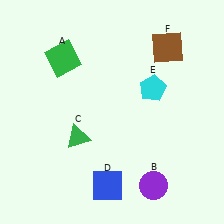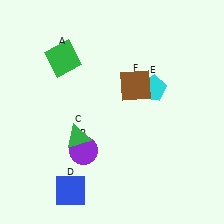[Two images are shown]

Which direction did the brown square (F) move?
The brown square (F) moved down.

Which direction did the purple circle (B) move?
The purple circle (B) moved left.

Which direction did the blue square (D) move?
The blue square (D) moved left.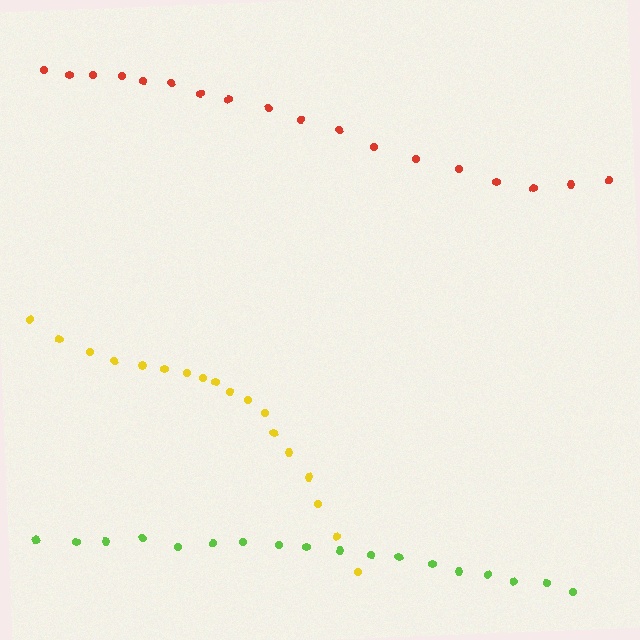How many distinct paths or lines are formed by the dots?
There are 3 distinct paths.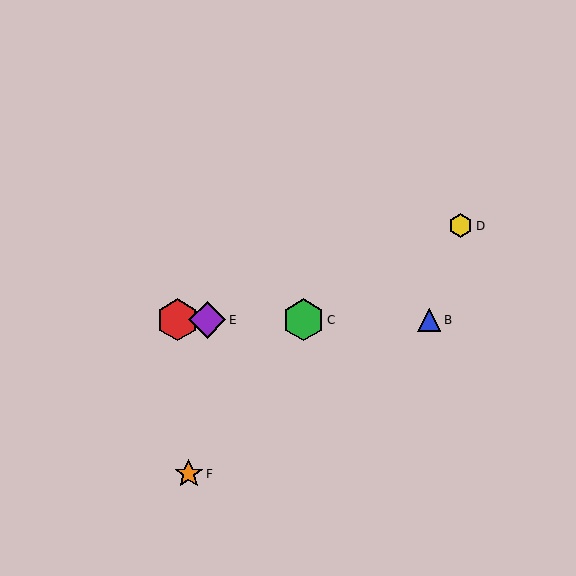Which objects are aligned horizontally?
Objects A, B, C, E are aligned horizontally.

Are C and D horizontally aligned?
No, C is at y≈320 and D is at y≈226.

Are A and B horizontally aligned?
Yes, both are at y≈320.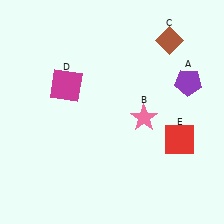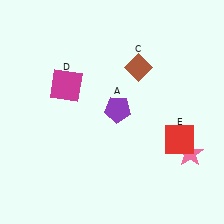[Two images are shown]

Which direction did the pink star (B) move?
The pink star (B) moved right.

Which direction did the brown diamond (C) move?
The brown diamond (C) moved left.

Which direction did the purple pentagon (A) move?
The purple pentagon (A) moved left.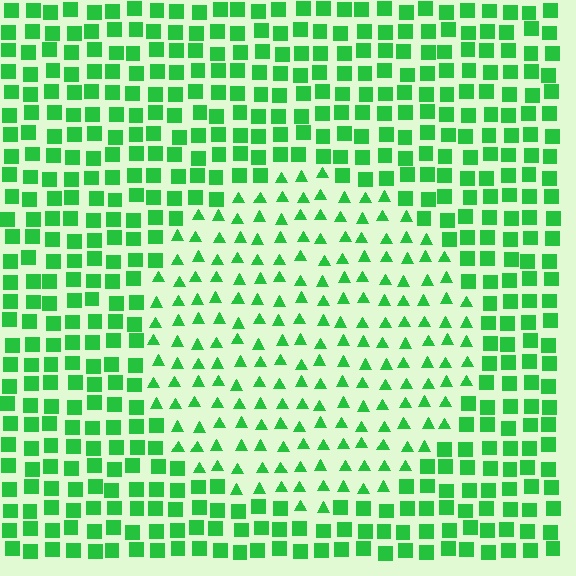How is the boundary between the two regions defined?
The boundary is defined by a change in element shape: triangles inside vs. squares outside. All elements share the same color and spacing.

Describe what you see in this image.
The image is filled with small green elements arranged in a uniform grid. A circle-shaped region contains triangles, while the surrounding area contains squares. The boundary is defined purely by the change in element shape.